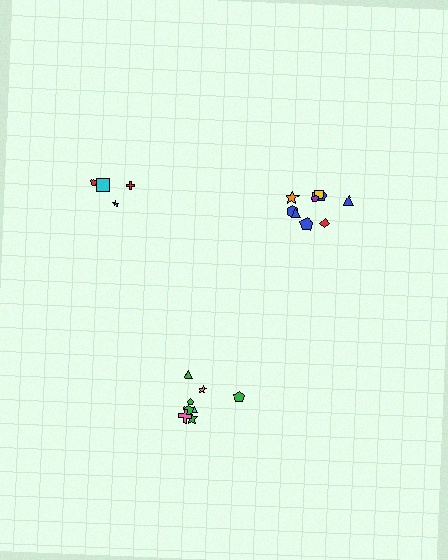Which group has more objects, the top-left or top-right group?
The top-right group.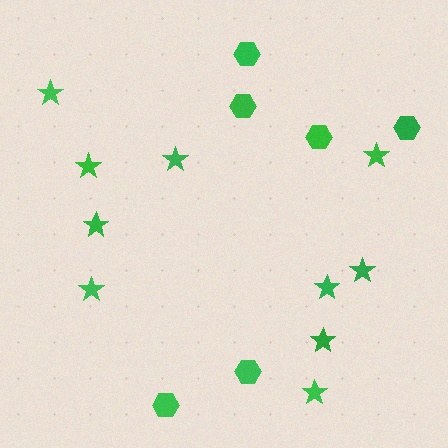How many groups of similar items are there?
There are 2 groups: one group of hexagons (6) and one group of stars (10).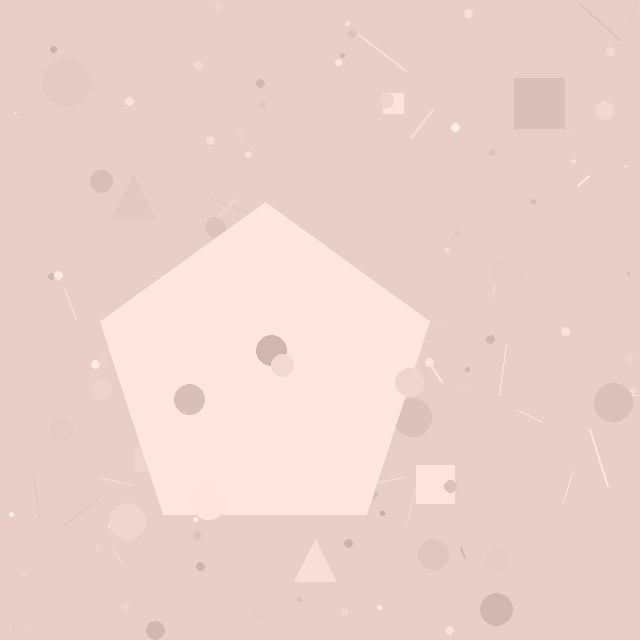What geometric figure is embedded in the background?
A pentagon is embedded in the background.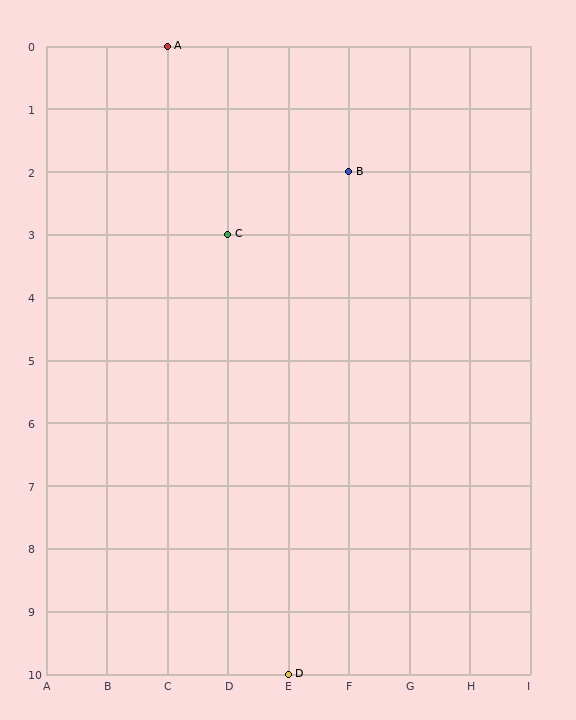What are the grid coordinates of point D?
Point D is at grid coordinates (E, 10).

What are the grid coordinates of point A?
Point A is at grid coordinates (C, 0).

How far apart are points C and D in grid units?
Points C and D are 1 column and 7 rows apart (about 7.1 grid units diagonally).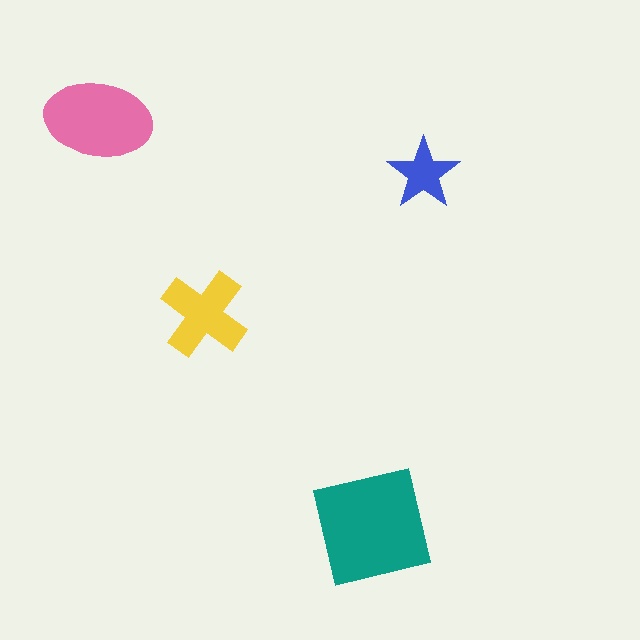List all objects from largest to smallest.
The teal square, the pink ellipse, the yellow cross, the blue star.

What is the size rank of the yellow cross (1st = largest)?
3rd.